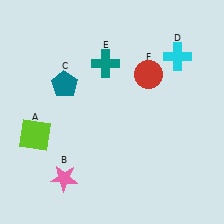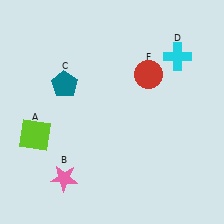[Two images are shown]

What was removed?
The teal cross (E) was removed in Image 2.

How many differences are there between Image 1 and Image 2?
There is 1 difference between the two images.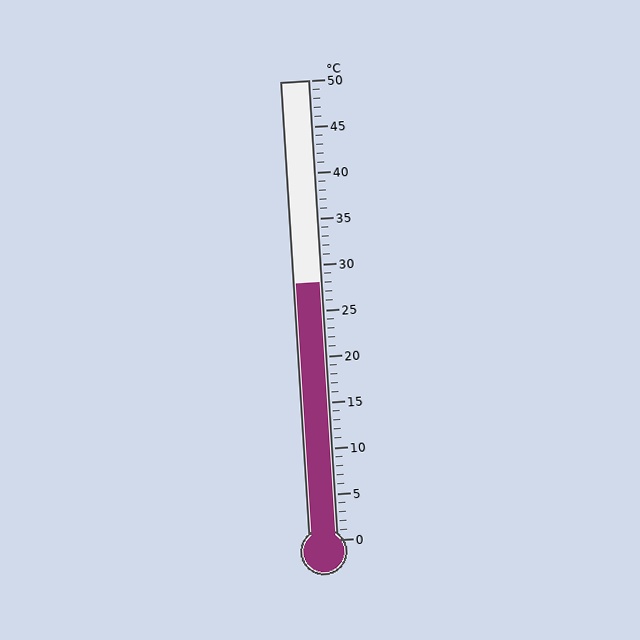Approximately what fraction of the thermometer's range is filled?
The thermometer is filled to approximately 55% of its range.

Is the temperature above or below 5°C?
The temperature is above 5°C.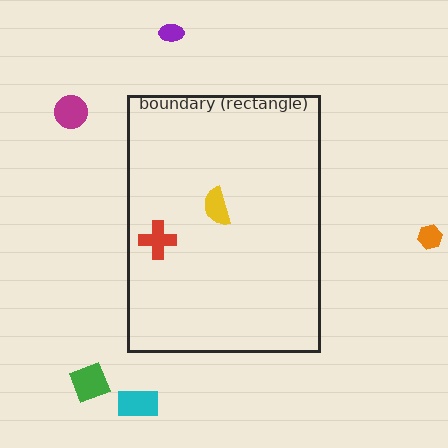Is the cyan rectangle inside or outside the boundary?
Outside.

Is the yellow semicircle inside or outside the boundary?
Inside.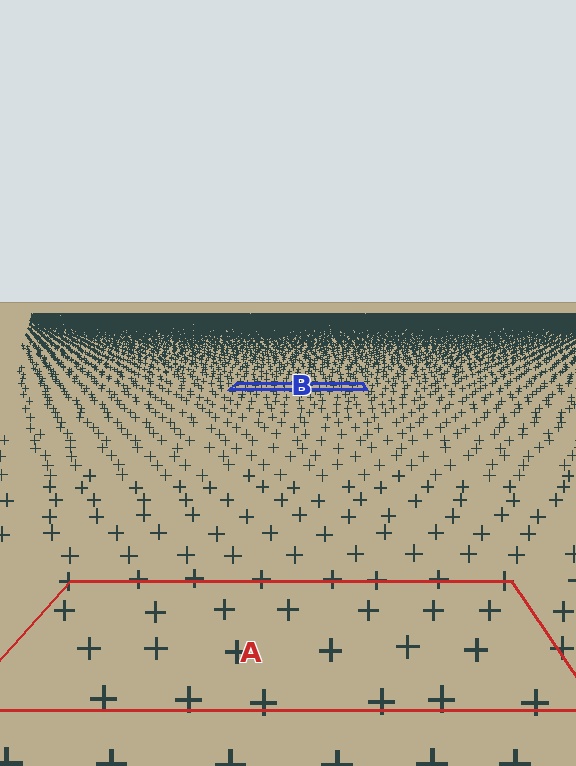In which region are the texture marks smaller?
The texture marks are smaller in region B, because it is farther away.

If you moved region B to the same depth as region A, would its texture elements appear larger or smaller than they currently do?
They would appear larger. At a closer depth, the same texture elements are projected at a bigger on-screen size.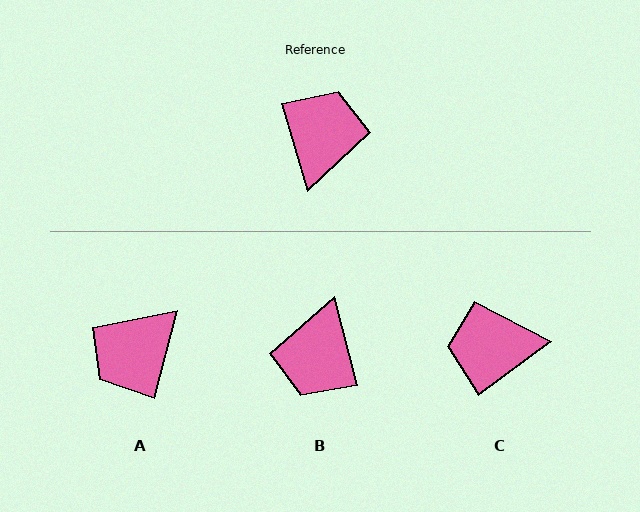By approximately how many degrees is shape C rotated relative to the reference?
Approximately 110 degrees counter-clockwise.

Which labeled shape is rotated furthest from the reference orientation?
B, about 178 degrees away.